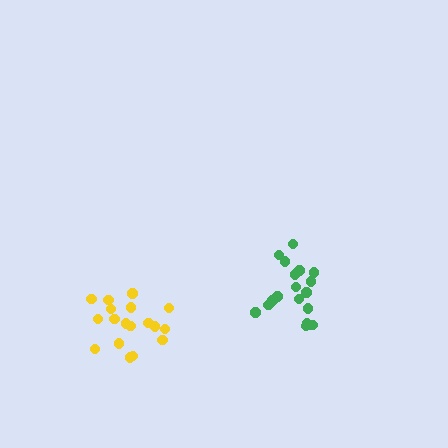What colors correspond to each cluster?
The clusters are colored: yellow, green.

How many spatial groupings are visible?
There are 2 spatial groupings.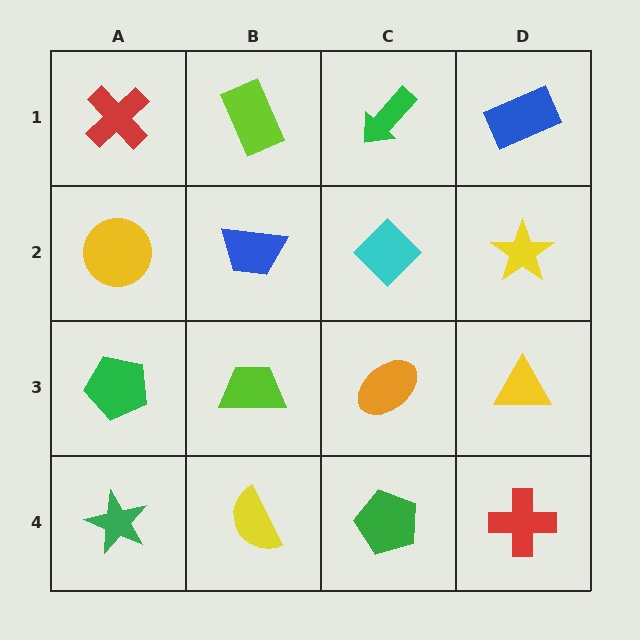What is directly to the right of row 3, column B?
An orange ellipse.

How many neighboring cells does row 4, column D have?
2.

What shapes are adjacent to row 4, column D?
A yellow triangle (row 3, column D), a green pentagon (row 4, column C).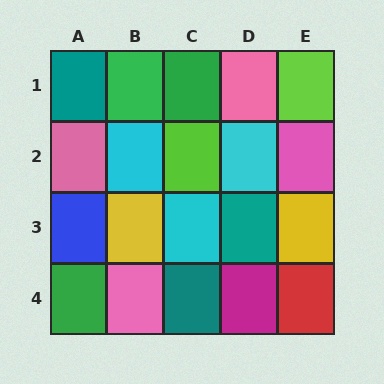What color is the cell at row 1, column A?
Teal.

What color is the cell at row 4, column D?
Magenta.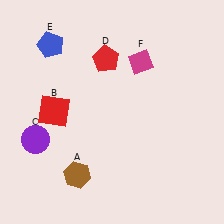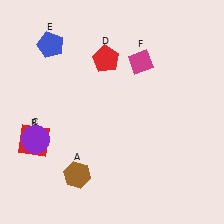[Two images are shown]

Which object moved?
The red square (B) moved down.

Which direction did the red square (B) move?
The red square (B) moved down.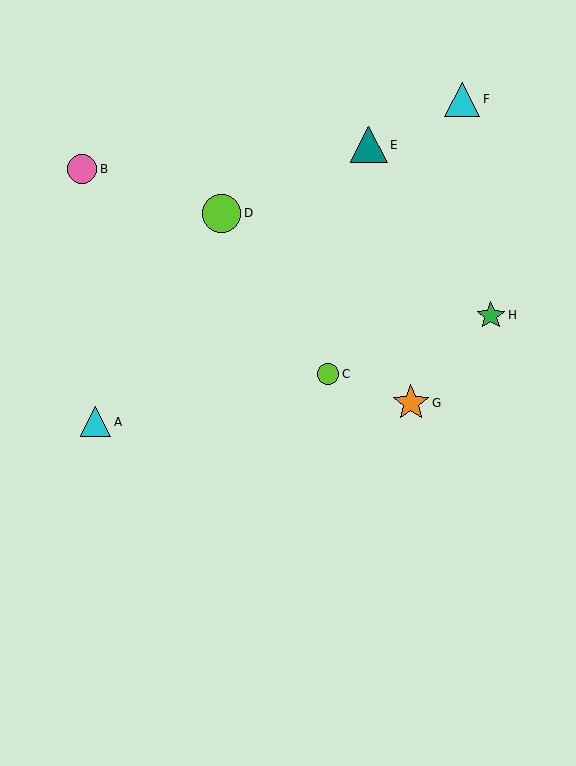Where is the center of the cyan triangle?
The center of the cyan triangle is at (462, 99).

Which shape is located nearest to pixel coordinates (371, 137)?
The teal triangle (labeled E) at (369, 145) is nearest to that location.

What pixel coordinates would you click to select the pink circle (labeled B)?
Click at (82, 169) to select the pink circle B.